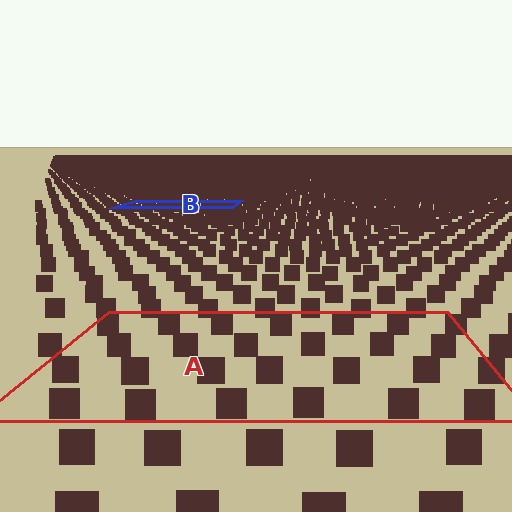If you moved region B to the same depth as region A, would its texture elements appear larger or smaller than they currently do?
They would appear larger. At a closer depth, the same texture elements are projected at a bigger on-screen size.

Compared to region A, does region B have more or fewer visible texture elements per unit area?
Region B has more texture elements per unit area — they are packed more densely because it is farther away.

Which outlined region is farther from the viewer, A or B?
Region B is farther from the viewer — the texture elements inside it appear smaller and more densely packed.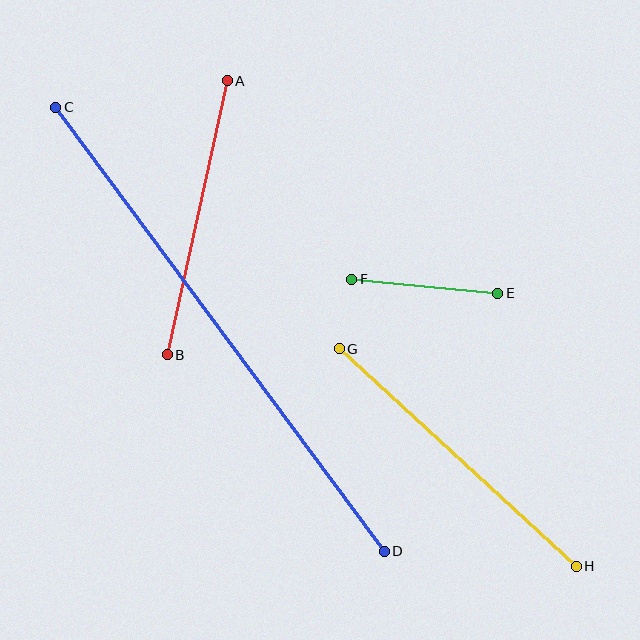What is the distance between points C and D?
The distance is approximately 553 pixels.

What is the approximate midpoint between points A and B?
The midpoint is at approximately (197, 218) pixels.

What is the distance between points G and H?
The distance is approximately 322 pixels.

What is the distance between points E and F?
The distance is approximately 147 pixels.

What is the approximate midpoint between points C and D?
The midpoint is at approximately (220, 329) pixels.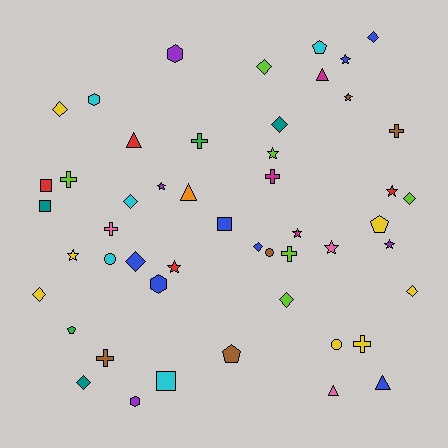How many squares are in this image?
There are 4 squares.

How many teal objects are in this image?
There are 3 teal objects.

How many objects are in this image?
There are 50 objects.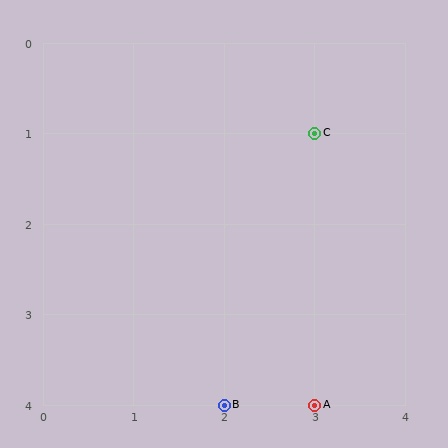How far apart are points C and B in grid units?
Points C and B are 1 column and 3 rows apart (about 3.2 grid units diagonally).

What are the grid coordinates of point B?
Point B is at grid coordinates (2, 4).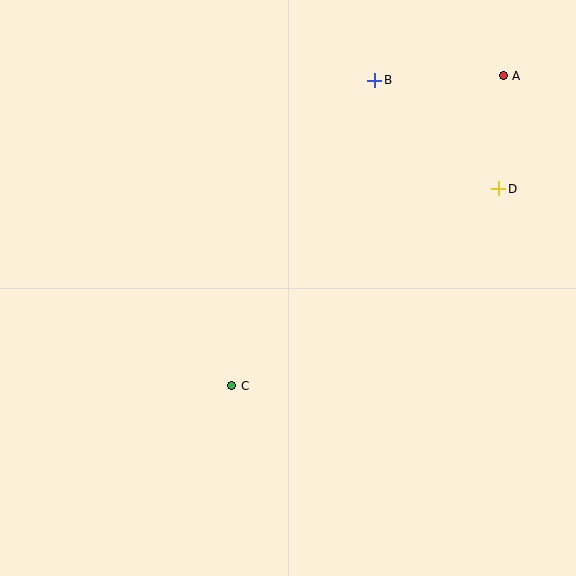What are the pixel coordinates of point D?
Point D is at (499, 189).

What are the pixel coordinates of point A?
Point A is at (503, 76).